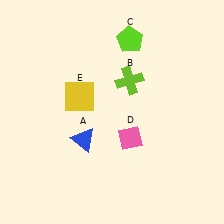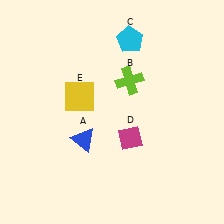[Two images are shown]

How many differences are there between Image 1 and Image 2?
There are 2 differences between the two images.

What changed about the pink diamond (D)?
In Image 1, D is pink. In Image 2, it changed to magenta.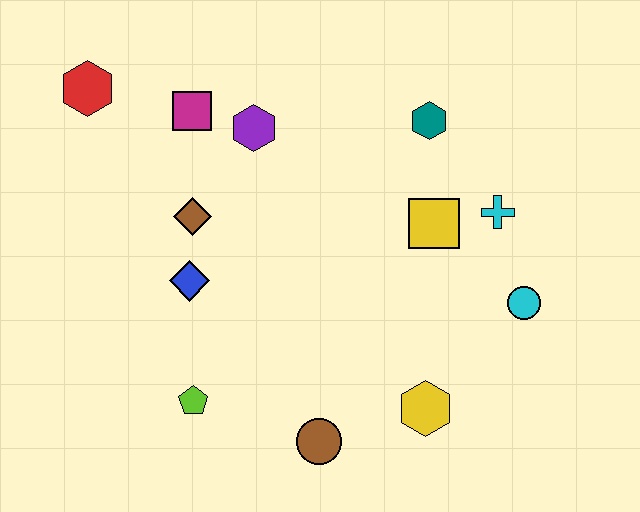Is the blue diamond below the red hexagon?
Yes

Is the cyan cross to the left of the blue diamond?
No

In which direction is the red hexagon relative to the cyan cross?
The red hexagon is to the left of the cyan cross.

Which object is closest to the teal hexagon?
The yellow square is closest to the teal hexagon.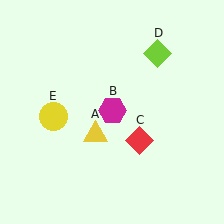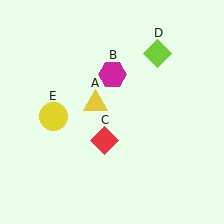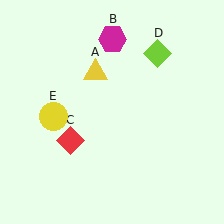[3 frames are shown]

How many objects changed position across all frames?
3 objects changed position: yellow triangle (object A), magenta hexagon (object B), red diamond (object C).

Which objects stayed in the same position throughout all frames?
Lime diamond (object D) and yellow circle (object E) remained stationary.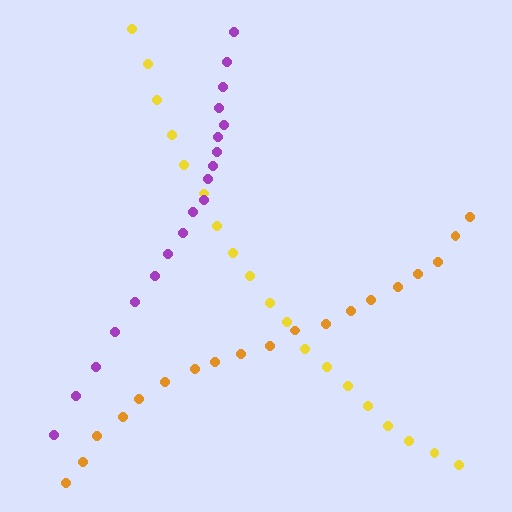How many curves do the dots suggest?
There are 3 distinct paths.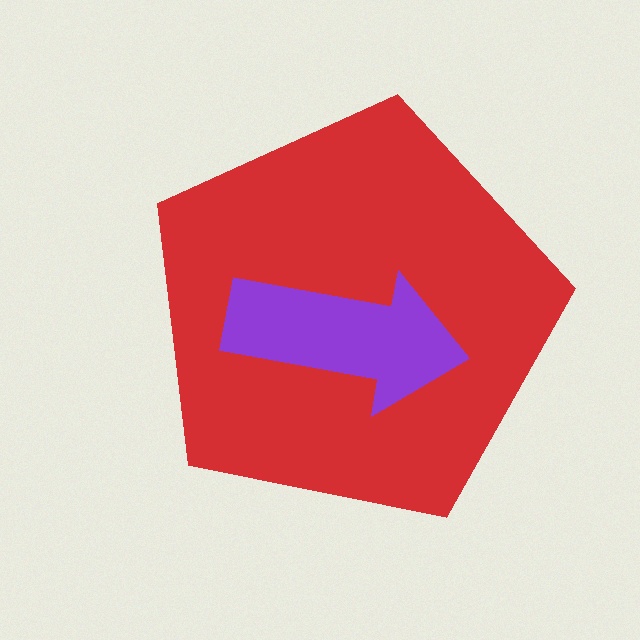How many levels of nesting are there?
2.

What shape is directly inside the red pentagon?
The purple arrow.